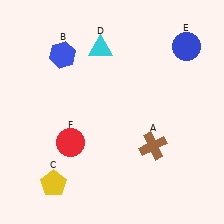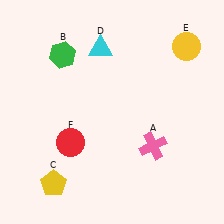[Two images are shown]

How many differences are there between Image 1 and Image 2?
There are 3 differences between the two images.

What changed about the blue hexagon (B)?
In Image 1, B is blue. In Image 2, it changed to green.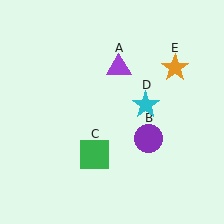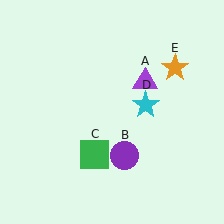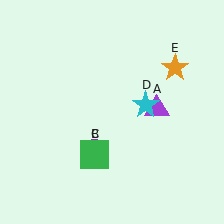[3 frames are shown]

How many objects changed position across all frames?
2 objects changed position: purple triangle (object A), purple circle (object B).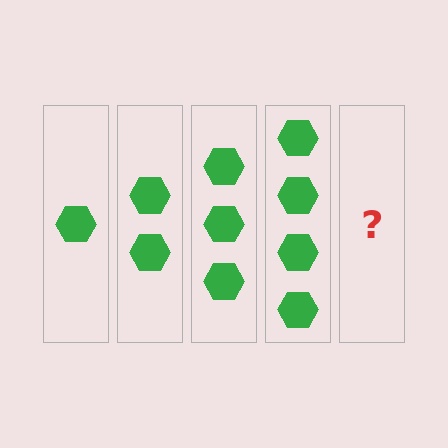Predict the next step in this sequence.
The next step is 5 hexagons.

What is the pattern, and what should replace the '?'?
The pattern is that each step adds one more hexagon. The '?' should be 5 hexagons.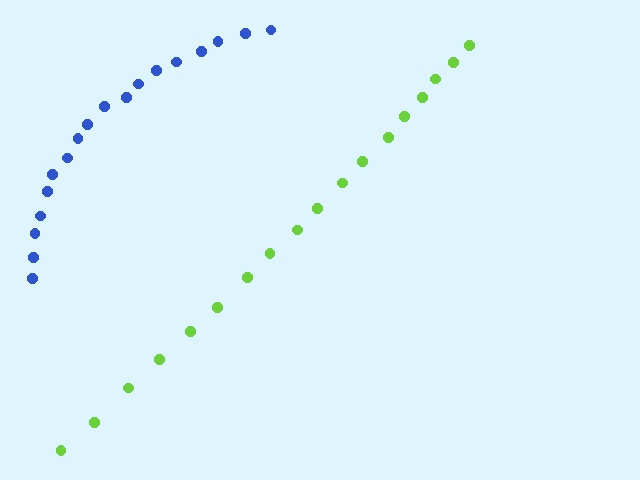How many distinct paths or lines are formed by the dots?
There are 2 distinct paths.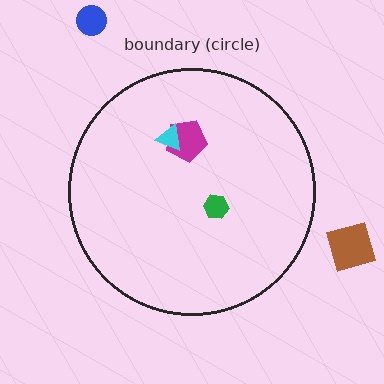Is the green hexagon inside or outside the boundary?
Inside.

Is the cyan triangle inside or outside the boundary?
Inside.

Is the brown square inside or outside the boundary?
Outside.